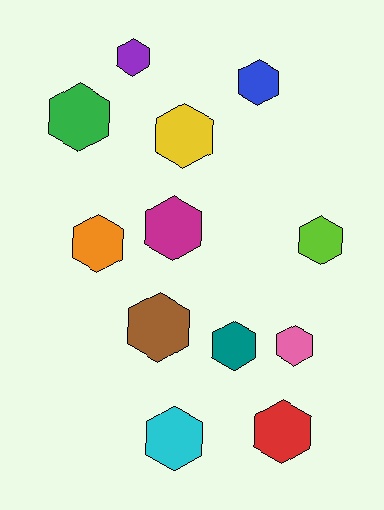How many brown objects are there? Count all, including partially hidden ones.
There is 1 brown object.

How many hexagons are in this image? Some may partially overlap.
There are 12 hexagons.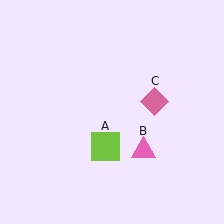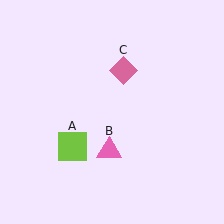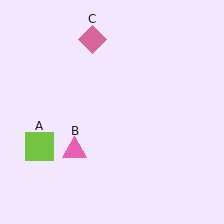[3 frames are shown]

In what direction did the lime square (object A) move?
The lime square (object A) moved left.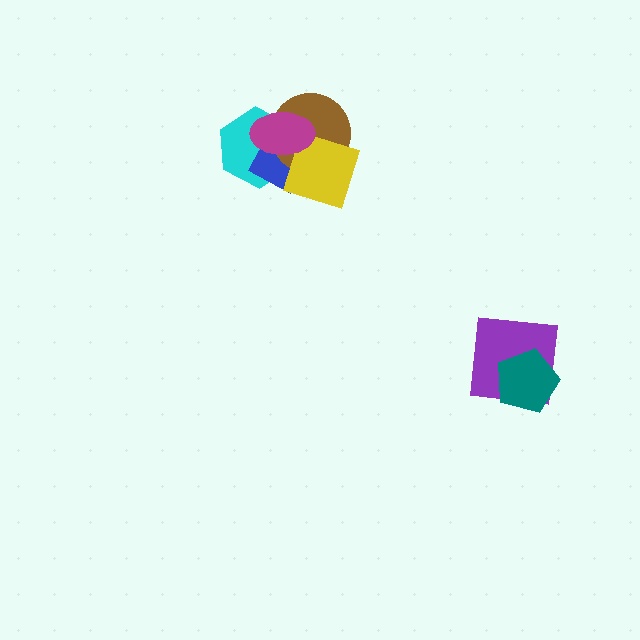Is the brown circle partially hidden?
Yes, it is partially covered by another shape.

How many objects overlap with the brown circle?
4 objects overlap with the brown circle.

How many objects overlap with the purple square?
1 object overlaps with the purple square.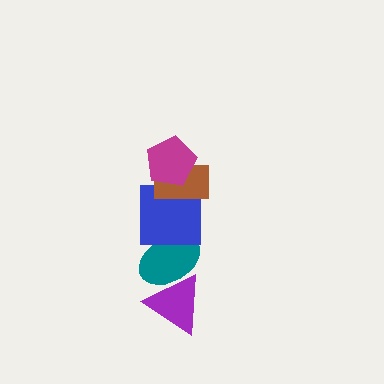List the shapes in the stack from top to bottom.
From top to bottom: the magenta pentagon, the brown rectangle, the blue square, the teal ellipse, the purple triangle.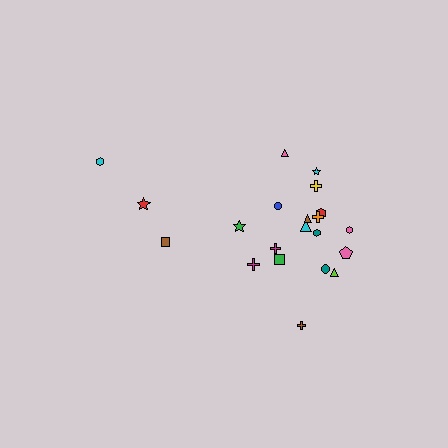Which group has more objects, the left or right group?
The right group.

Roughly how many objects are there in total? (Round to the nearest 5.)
Roughly 20 objects in total.